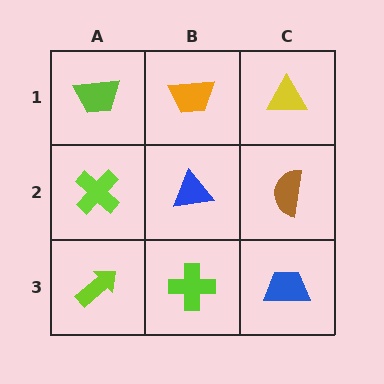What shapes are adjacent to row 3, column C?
A brown semicircle (row 2, column C), a lime cross (row 3, column B).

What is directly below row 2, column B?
A lime cross.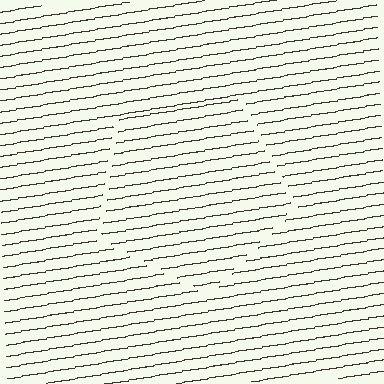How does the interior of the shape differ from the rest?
The interior of the shape contains the same grating, shifted by half a period — the contour is defined by the phase discontinuity where line-ends from the inner and outer gratings abut.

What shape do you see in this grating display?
An illusory pentagon. The interior of the shape contains the same grating, shifted by half a period — the contour is defined by the phase discontinuity where line-ends from the inner and outer gratings abut.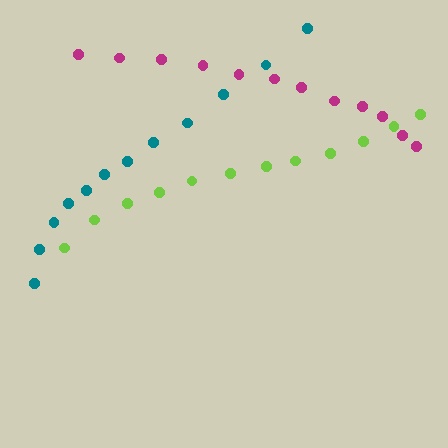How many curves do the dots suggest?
There are 3 distinct paths.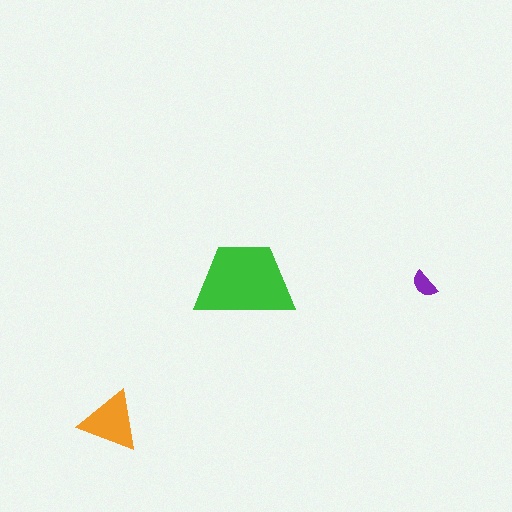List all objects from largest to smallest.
The green trapezoid, the orange triangle, the purple semicircle.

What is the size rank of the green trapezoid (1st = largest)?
1st.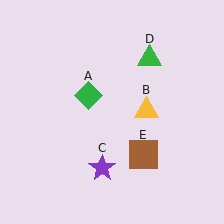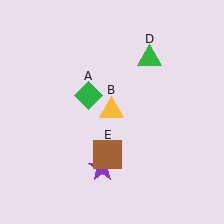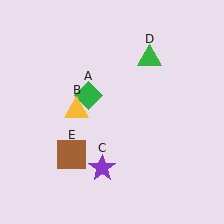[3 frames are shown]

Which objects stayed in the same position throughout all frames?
Green diamond (object A) and purple star (object C) and green triangle (object D) remained stationary.